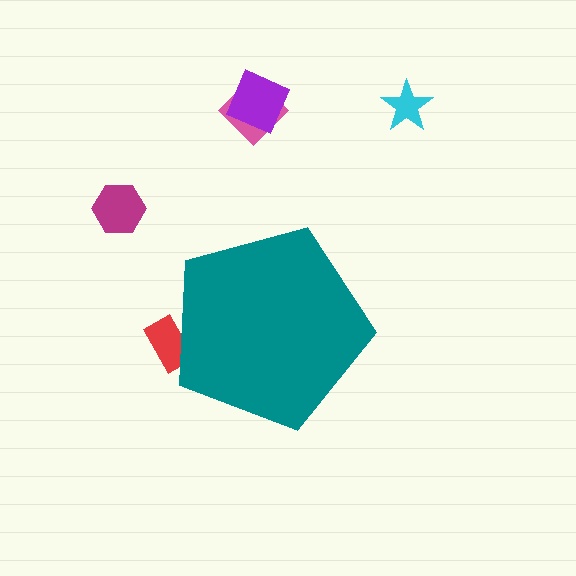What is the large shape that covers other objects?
A teal pentagon.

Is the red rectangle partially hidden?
Yes, the red rectangle is partially hidden behind the teal pentagon.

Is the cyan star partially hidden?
No, the cyan star is fully visible.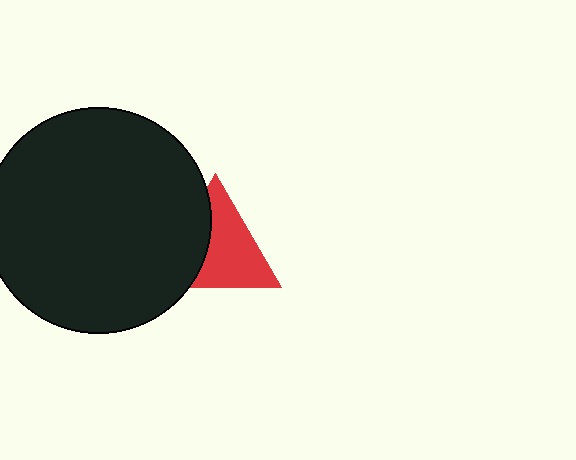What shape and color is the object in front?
The object in front is a black circle.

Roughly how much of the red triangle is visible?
About half of it is visible (roughly 62%).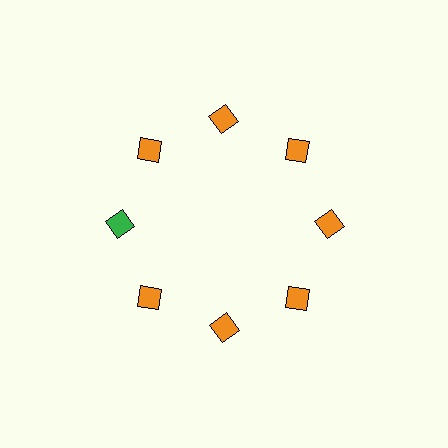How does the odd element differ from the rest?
It has a different color: green instead of orange.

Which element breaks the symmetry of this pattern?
The green diamond at roughly the 9 o'clock position breaks the symmetry. All other shapes are orange diamonds.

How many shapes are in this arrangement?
There are 8 shapes arranged in a ring pattern.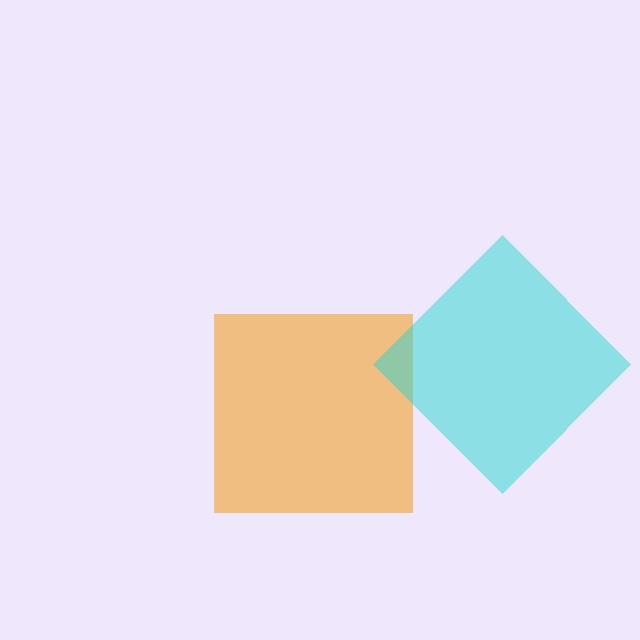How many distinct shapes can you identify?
There are 2 distinct shapes: an orange square, a cyan diamond.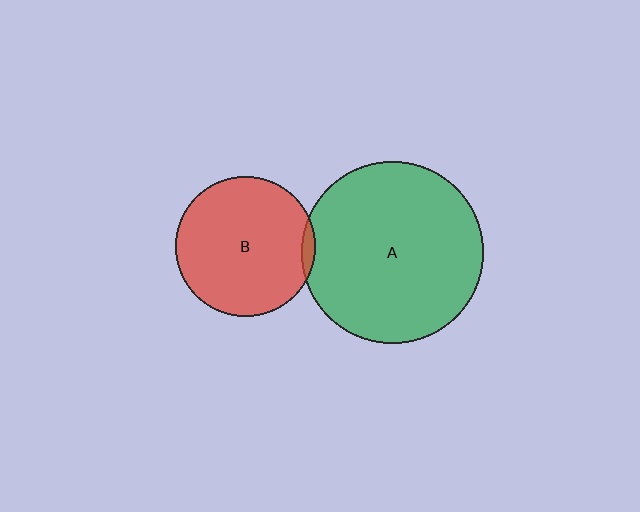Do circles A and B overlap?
Yes.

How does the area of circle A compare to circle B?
Approximately 1.7 times.